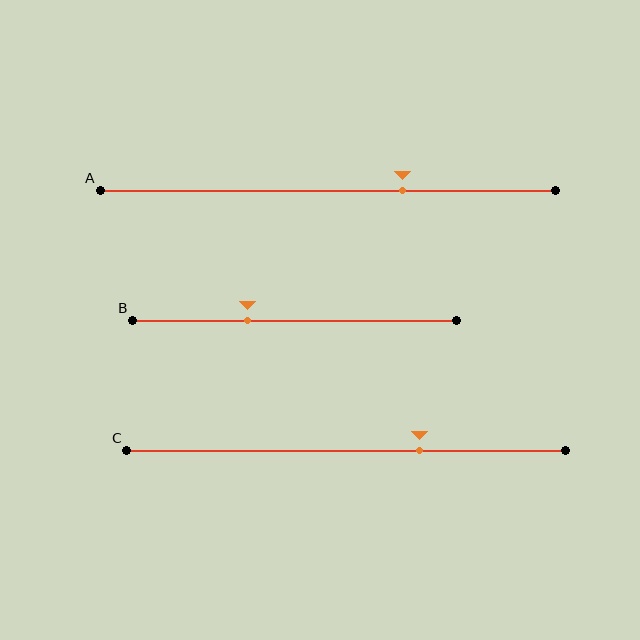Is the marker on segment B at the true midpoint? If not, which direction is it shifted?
No, the marker on segment B is shifted to the left by about 15% of the segment length.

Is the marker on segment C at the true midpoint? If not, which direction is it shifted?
No, the marker on segment C is shifted to the right by about 17% of the segment length.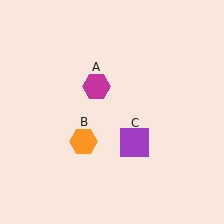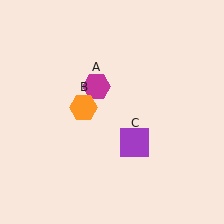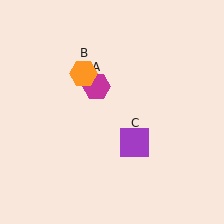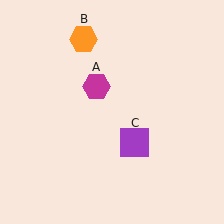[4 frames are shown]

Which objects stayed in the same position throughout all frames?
Magenta hexagon (object A) and purple square (object C) remained stationary.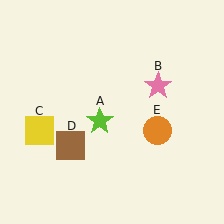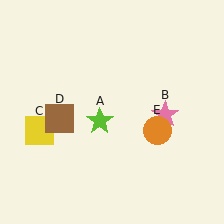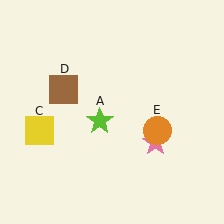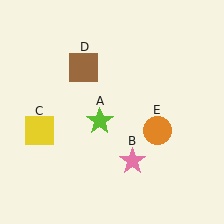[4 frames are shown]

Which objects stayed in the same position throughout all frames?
Lime star (object A) and yellow square (object C) and orange circle (object E) remained stationary.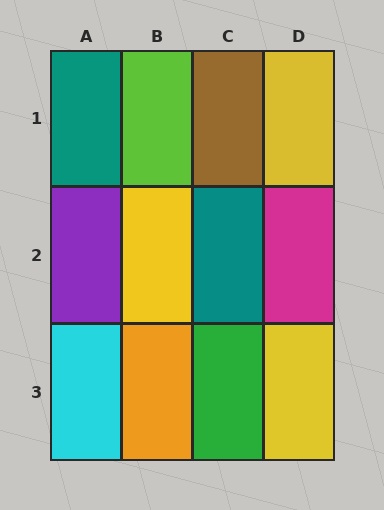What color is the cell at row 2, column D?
Magenta.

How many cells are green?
1 cell is green.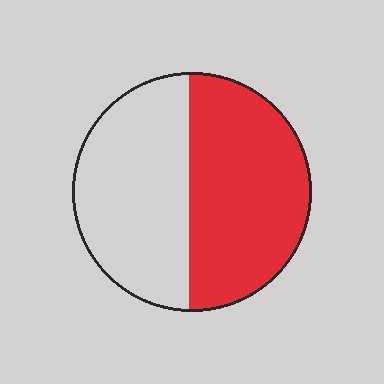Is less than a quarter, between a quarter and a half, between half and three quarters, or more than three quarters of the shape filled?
Between half and three quarters.